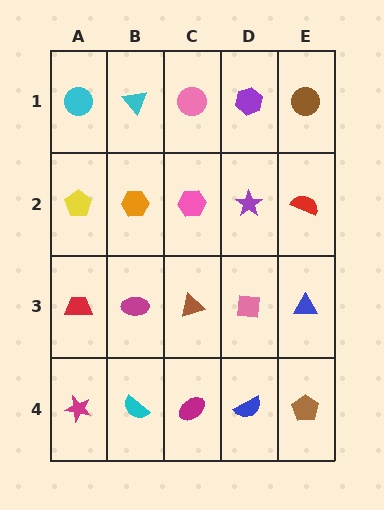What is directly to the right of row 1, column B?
A pink circle.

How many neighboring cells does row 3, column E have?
3.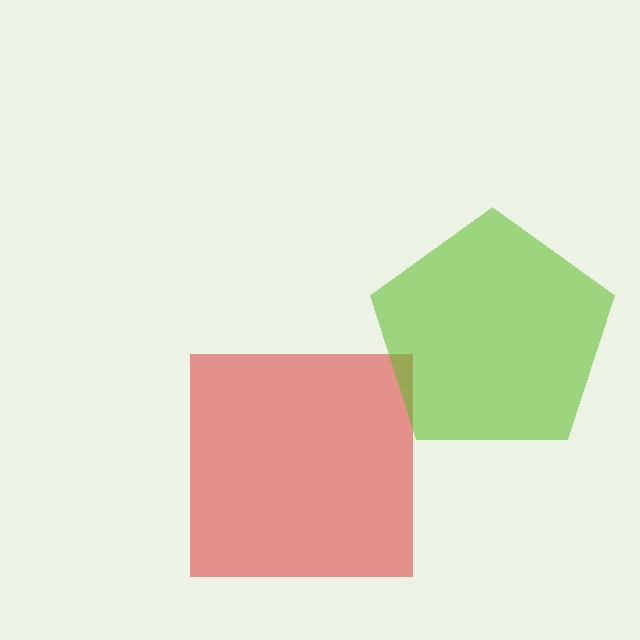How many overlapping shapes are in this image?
There are 2 overlapping shapes in the image.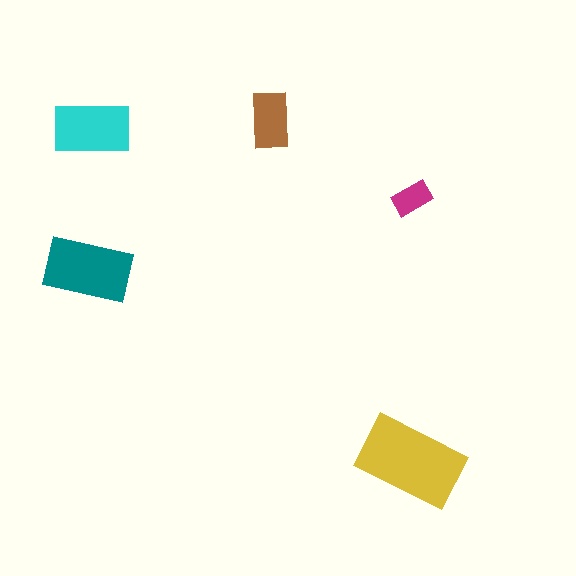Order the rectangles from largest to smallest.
the yellow one, the teal one, the cyan one, the brown one, the magenta one.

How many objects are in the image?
There are 5 objects in the image.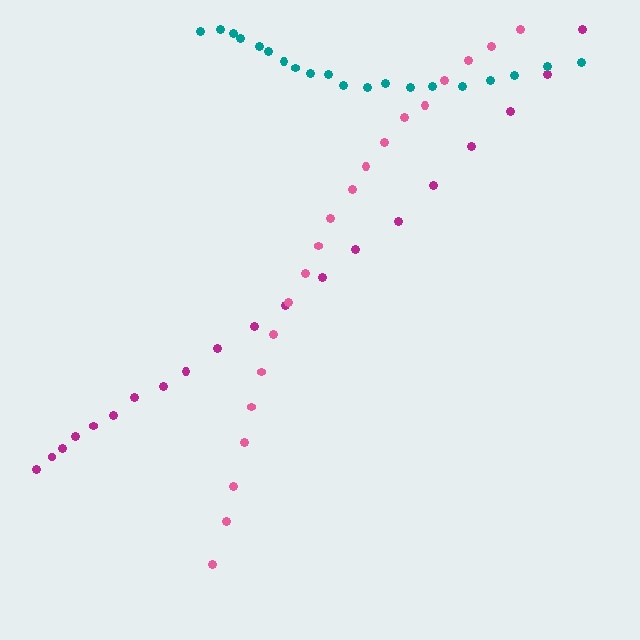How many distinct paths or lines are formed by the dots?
There are 3 distinct paths.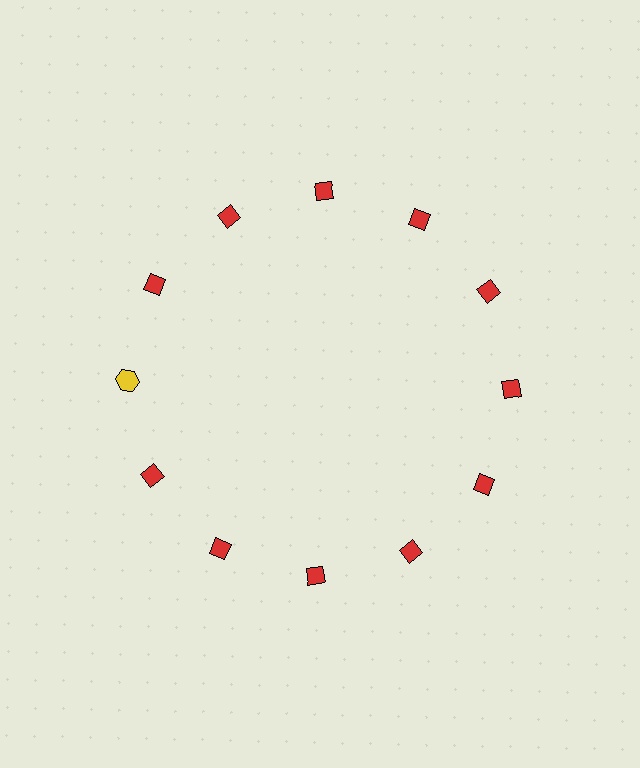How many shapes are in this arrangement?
There are 12 shapes arranged in a ring pattern.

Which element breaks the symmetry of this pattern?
The yellow hexagon at roughly the 9 o'clock position breaks the symmetry. All other shapes are red diamonds.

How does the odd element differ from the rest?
It differs in both color (yellow instead of red) and shape (hexagon instead of diamond).